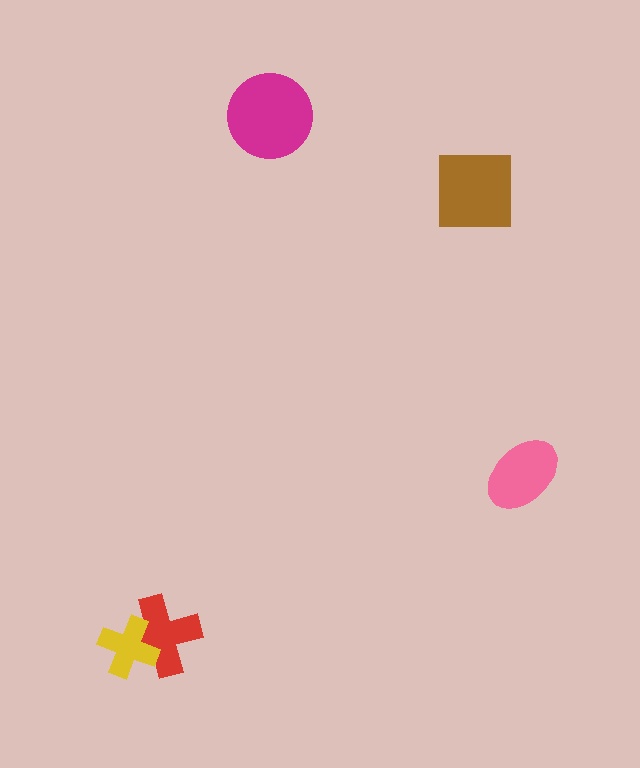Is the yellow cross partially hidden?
No, no other shape covers it.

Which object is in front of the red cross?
The yellow cross is in front of the red cross.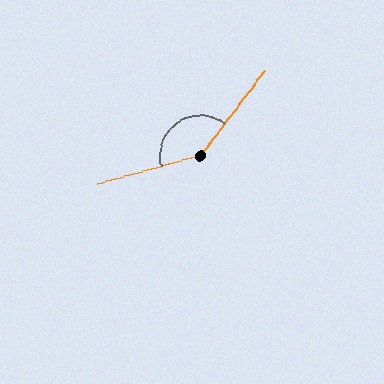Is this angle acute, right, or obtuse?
It is obtuse.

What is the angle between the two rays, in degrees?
Approximately 142 degrees.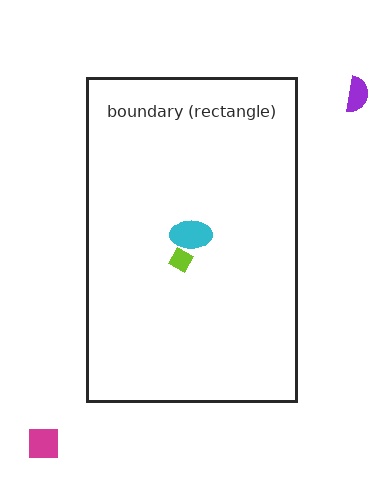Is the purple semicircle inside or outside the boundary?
Outside.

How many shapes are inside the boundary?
2 inside, 2 outside.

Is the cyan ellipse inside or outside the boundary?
Inside.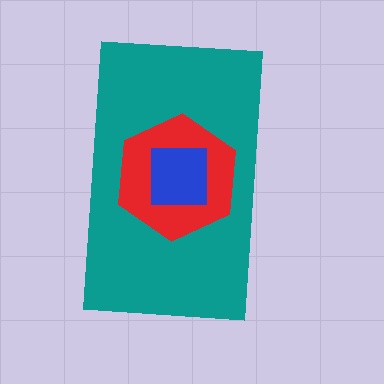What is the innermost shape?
The blue square.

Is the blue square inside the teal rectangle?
Yes.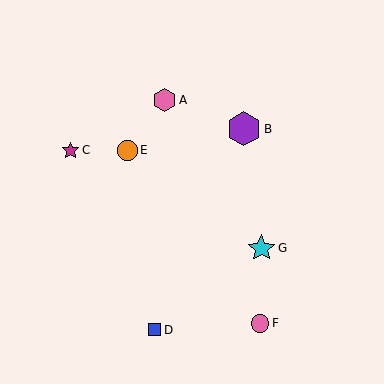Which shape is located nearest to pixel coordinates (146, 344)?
The blue square (labeled D) at (154, 330) is nearest to that location.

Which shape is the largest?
The purple hexagon (labeled B) is the largest.